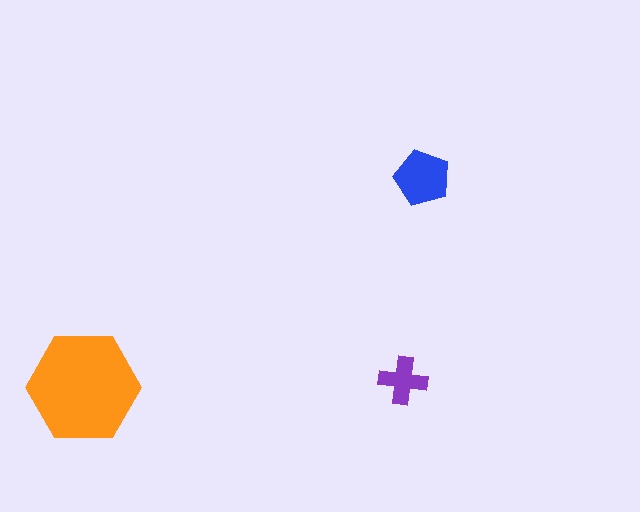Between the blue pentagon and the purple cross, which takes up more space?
The blue pentagon.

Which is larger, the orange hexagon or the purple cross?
The orange hexagon.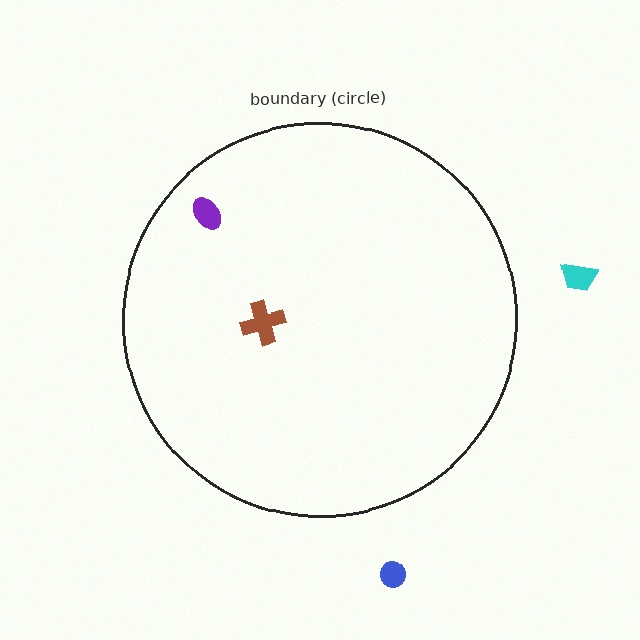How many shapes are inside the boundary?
2 inside, 2 outside.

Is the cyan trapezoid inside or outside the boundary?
Outside.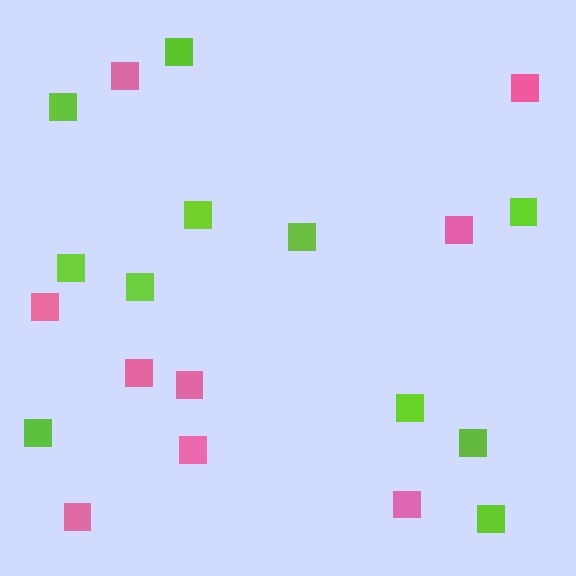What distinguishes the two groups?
There are 2 groups: one group of lime squares (11) and one group of pink squares (9).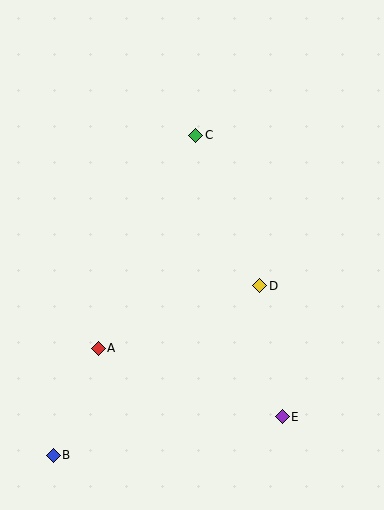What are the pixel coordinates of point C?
Point C is at (196, 135).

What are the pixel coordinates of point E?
Point E is at (282, 417).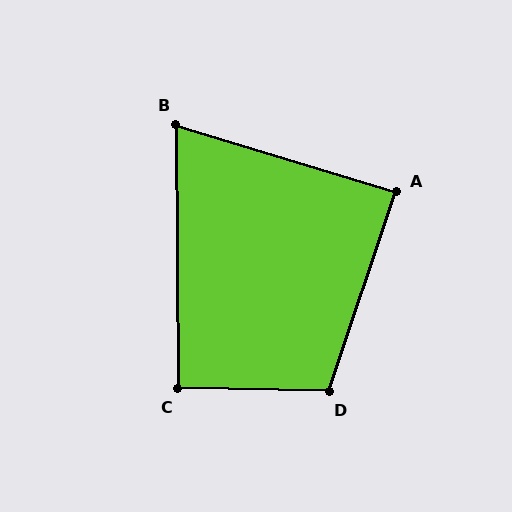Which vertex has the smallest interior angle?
B, at approximately 73 degrees.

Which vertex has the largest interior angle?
D, at approximately 107 degrees.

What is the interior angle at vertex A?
Approximately 88 degrees (approximately right).